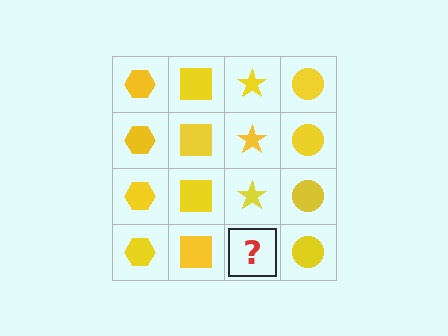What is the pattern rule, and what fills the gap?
The rule is that each column has a consistent shape. The gap should be filled with a yellow star.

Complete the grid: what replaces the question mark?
The question mark should be replaced with a yellow star.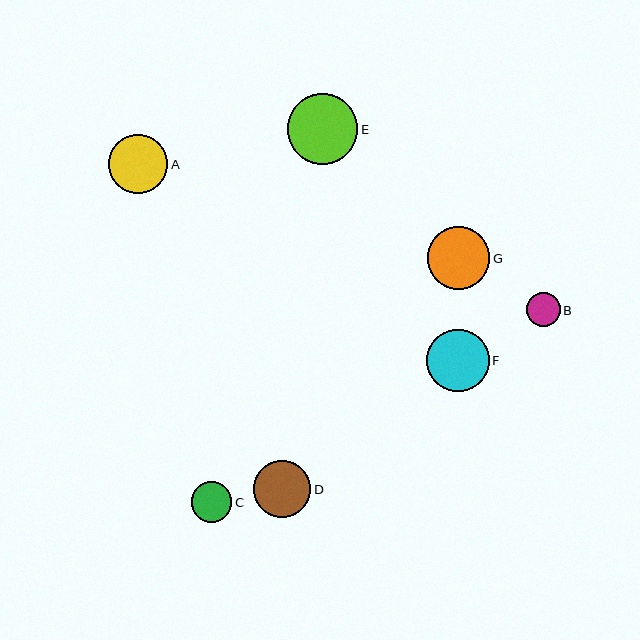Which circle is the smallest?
Circle B is the smallest with a size of approximately 34 pixels.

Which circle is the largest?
Circle E is the largest with a size of approximately 71 pixels.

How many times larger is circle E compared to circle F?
Circle E is approximately 1.1 times the size of circle F.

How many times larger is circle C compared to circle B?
Circle C is approximately 1.2 times the size of circle B.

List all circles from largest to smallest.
From largest to smallest: E, G, F, A, D, C, B.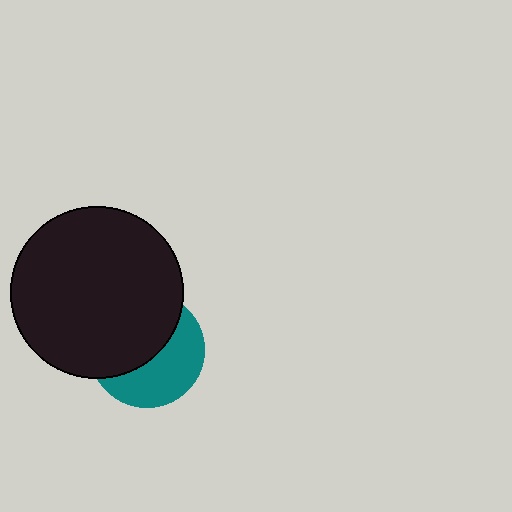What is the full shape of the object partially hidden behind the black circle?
The partially hidden object is a teal circle.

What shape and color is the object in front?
The object in front is a black circle.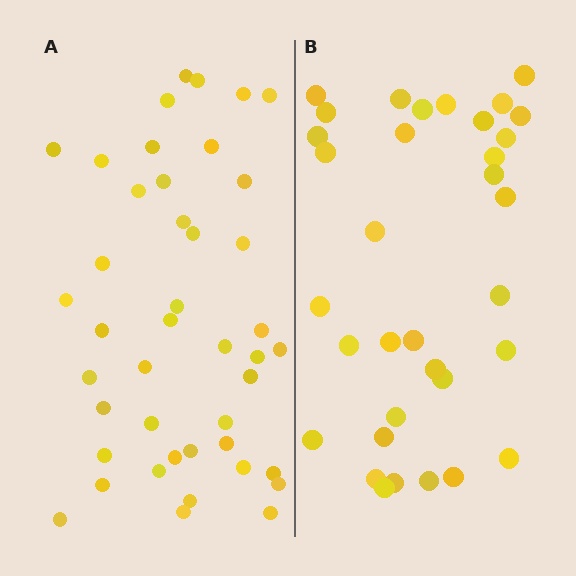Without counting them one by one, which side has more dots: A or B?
Region A (the left region) has more dots.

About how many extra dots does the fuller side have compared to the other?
Region A has roughly 8 or so more dots than region B.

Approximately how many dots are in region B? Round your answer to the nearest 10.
About 30 dots. (The exact count is 34, which rounds to 30.)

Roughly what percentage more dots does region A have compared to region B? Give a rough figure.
About 25% more.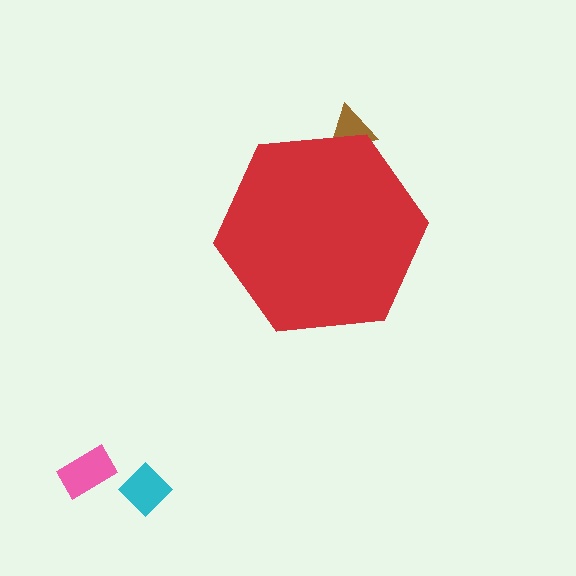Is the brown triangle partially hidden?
Yes, the brown triangle is partially hidden behind the red hexagon.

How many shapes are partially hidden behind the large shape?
1 shape is partially hidden.